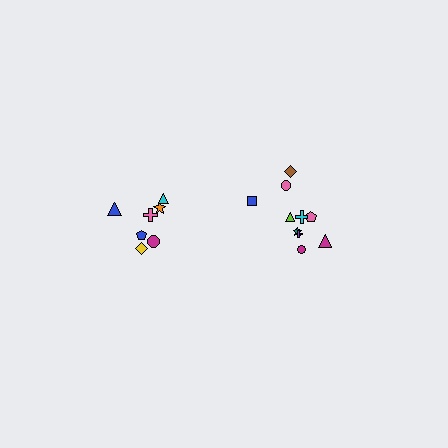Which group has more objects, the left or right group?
The right group.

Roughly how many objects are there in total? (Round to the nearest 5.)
Roughly 15 objects in total.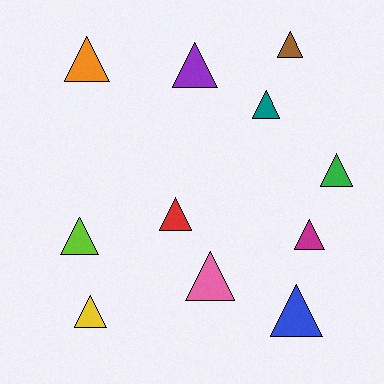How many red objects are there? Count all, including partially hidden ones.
There is 1 red object.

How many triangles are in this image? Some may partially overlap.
There are 11 triangles.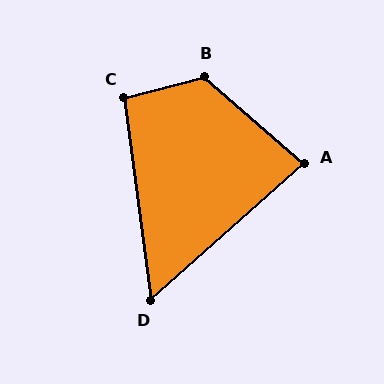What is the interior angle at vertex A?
Approximately 83 degrees (acute).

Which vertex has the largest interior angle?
B, at approximately 124 degrees.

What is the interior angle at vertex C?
Approximately 97 degrees (obtuse).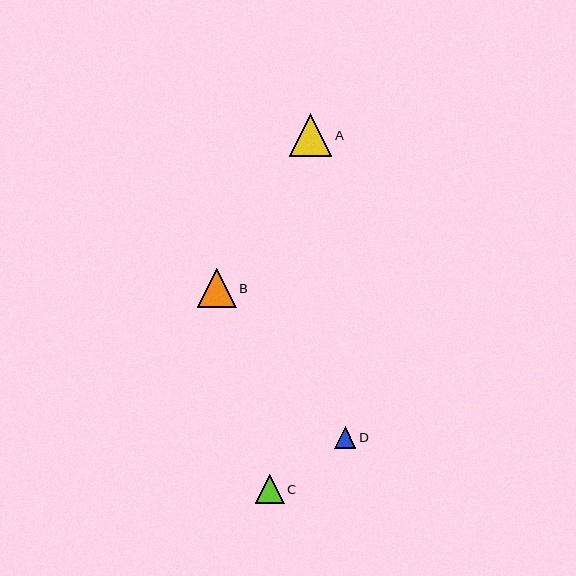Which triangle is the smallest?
Triangle D is the smallest with a size of approximately 21 pixels.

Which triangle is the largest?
Triangle A is the largest with a size of approximately 42 pixels.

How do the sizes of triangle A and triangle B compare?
Triangle A and triangle B are approximately the same size.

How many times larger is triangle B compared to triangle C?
Triangle B is approximately 1.3 times the size of triangle C.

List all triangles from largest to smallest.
From largest to smallest: A, B, C, D.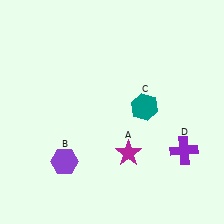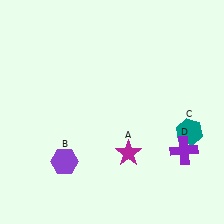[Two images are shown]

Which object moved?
The teal hexagon (C) moved right.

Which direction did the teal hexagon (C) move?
The teal hexagon (C) moved right.